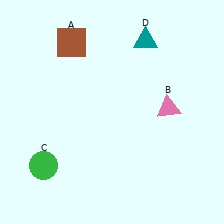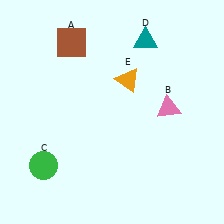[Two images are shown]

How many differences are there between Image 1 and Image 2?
There is 1 difference between the two images.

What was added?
An orange triangle (E) was added in Image 2.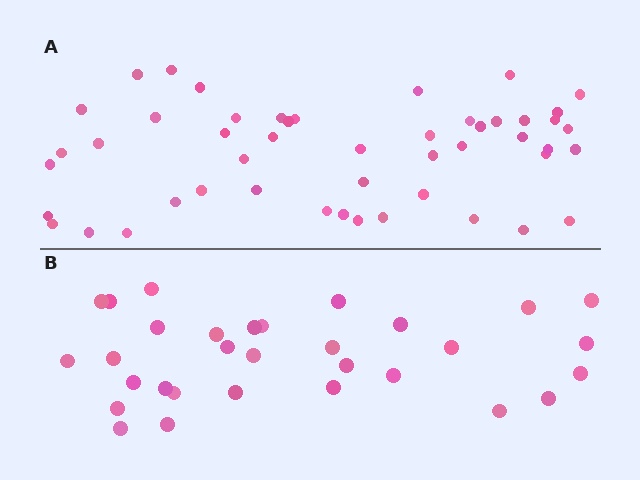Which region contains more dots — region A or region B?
Region A (the top region) has more dots.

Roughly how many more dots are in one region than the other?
Region A has approximately 20 more dots than region B.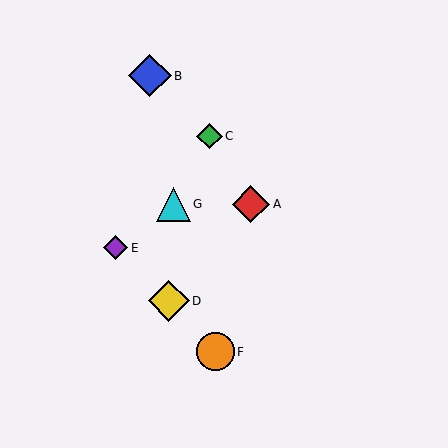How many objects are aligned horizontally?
2 objects (A, G) are aligned horizontally.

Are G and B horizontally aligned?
No, G is at y≈204 and B is at y≈76.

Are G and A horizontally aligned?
Yes, both are at y≈204.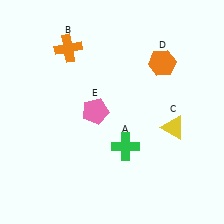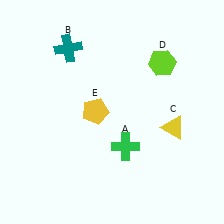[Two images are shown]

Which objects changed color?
B changed from orange to teal. D changed from orange to lime. E changed from pink to yellow.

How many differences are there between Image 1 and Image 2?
There are 3 differences between the two images.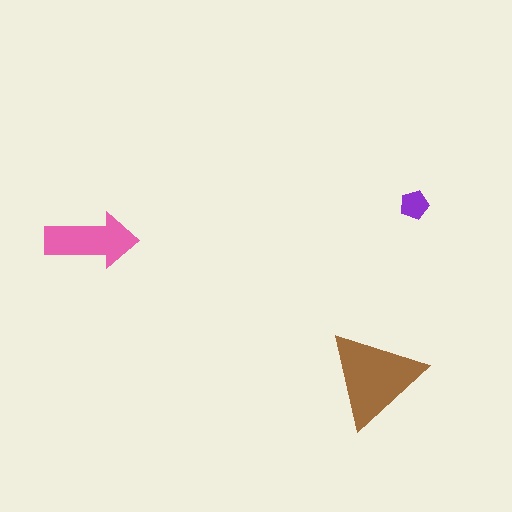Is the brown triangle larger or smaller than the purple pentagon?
Larger.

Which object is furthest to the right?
The purple pentagon is rightmost.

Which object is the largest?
The brown triangle.